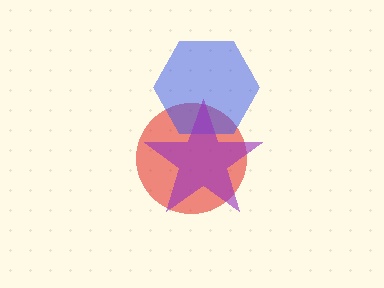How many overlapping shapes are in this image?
There are 3 overlapping shapes in the image.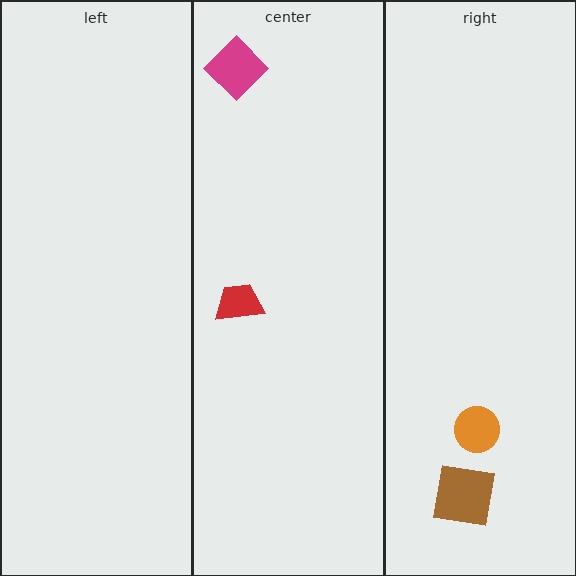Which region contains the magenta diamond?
The center region.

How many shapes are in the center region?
2.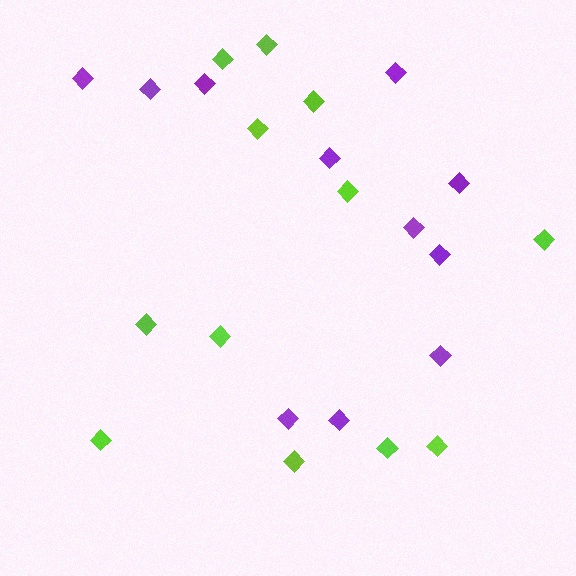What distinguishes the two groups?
There are 2 groups: one group of lime diamonds (12) and one group of purple diamonds (11).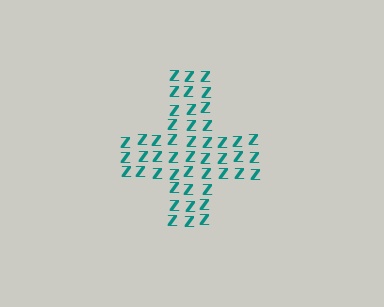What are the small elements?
The small elements are letter Z's.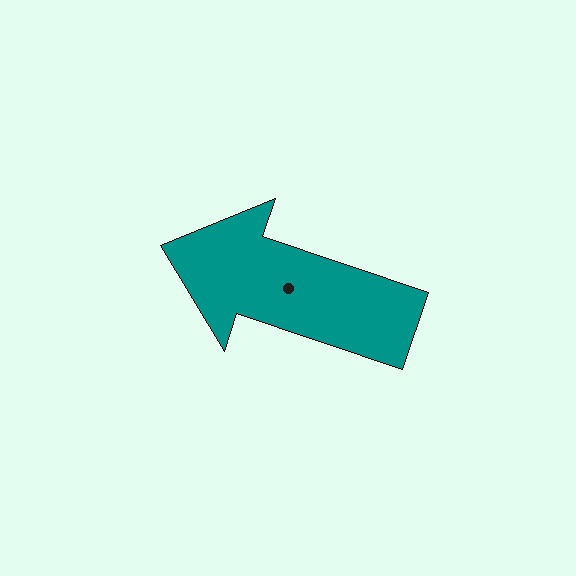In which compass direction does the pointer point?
West.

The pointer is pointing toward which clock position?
Roughly 10 o'clock.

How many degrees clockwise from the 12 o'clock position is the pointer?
Approximately 289 degrees.